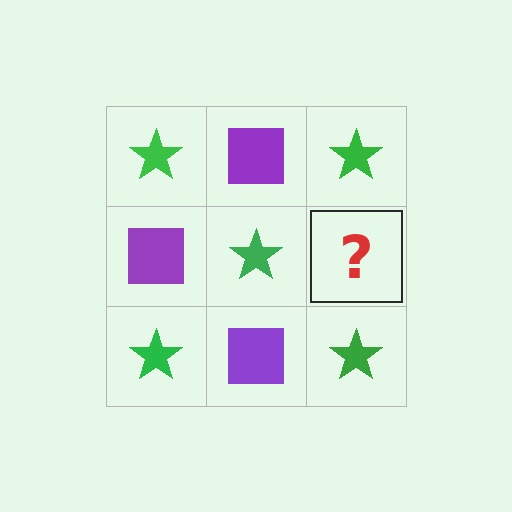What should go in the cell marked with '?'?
The missing cell should contain a purple square.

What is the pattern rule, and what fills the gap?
The rule is that it alternates green star and purple square in a checkerboard pattern. The gap should be filled with a purple square.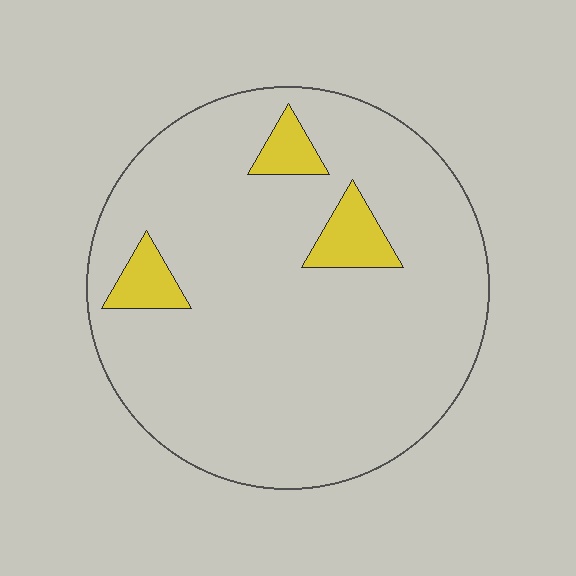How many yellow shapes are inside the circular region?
3.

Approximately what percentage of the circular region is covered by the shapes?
Approximately 10%.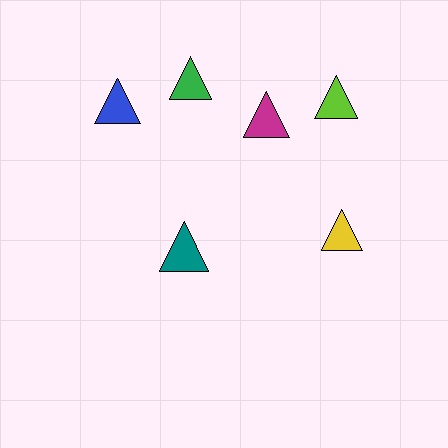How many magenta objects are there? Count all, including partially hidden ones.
There is 1 magenta object.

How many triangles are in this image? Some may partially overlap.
There are 6 triangles.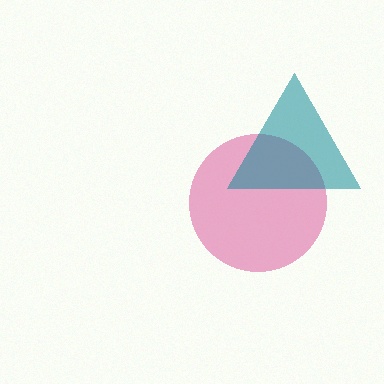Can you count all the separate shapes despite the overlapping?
Yes, there are 2 separate shapes.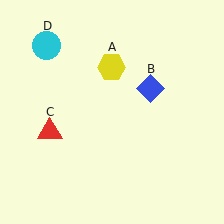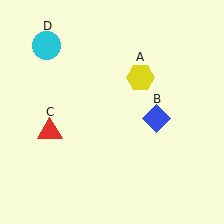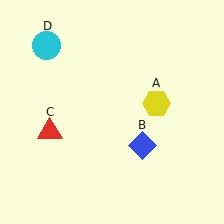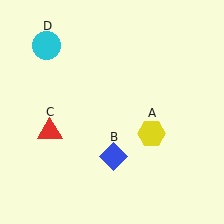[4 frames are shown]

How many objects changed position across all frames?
2 objects changed position: yellow hexagon (object A), blue diamond (object B).